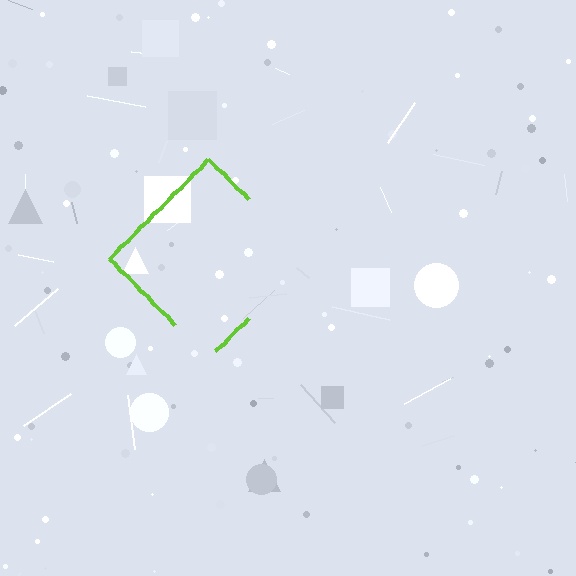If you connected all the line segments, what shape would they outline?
They would outline a diamond.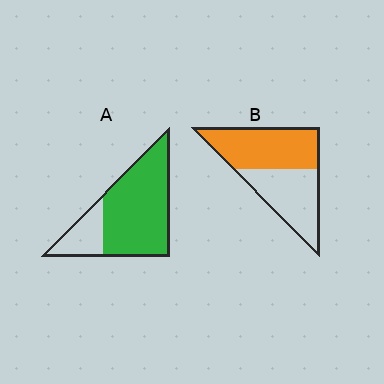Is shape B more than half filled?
Roughly half.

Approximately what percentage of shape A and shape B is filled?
A is approximately 75% and B is approximately 55%.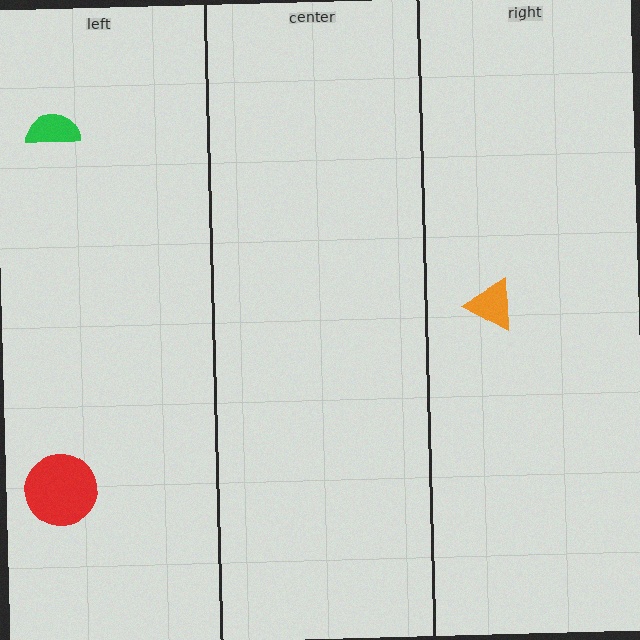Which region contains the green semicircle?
The left region.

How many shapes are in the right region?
1.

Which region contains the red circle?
The left region.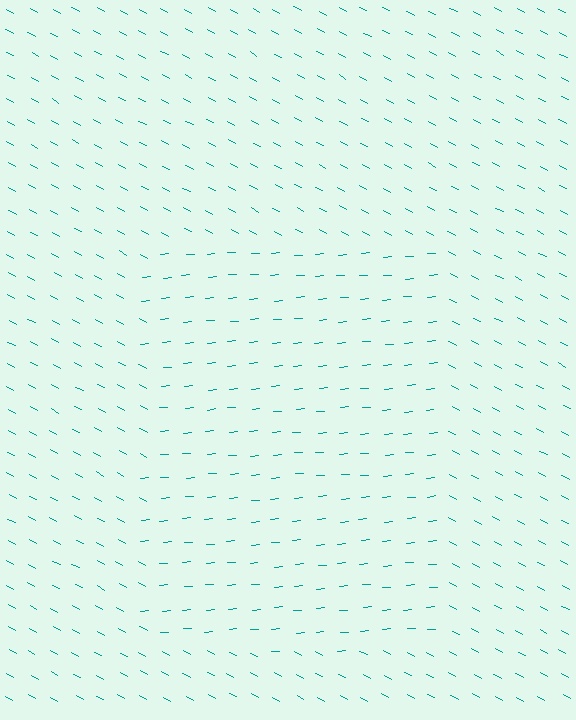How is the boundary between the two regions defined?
The boundary is defined purely by a change in line orientation (approximately 34 degrees difference). All lines are the same color and thickness.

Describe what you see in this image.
The image is filled with small teal line segments. A rectangle region in the image has lines oriented differently from the surrounding lines, creating a visible texture boundary.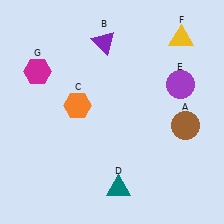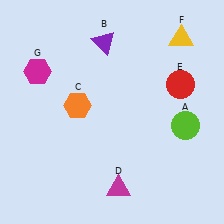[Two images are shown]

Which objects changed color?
A changed from brown to lime. D changed from teal to magenta. E changed from purple to red.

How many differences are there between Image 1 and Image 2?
There are 3 differences between the two images.